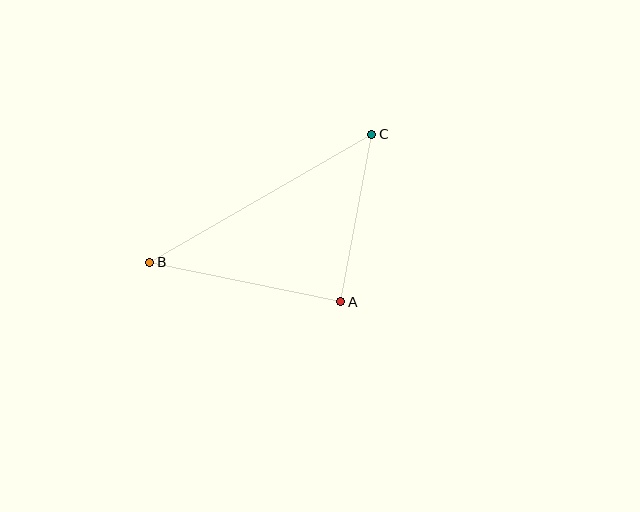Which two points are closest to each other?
Points A and C are closest to each other.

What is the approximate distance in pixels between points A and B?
The distance between A and B is approximately 195 pixels.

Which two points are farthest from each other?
Points B and C are farthest from each other.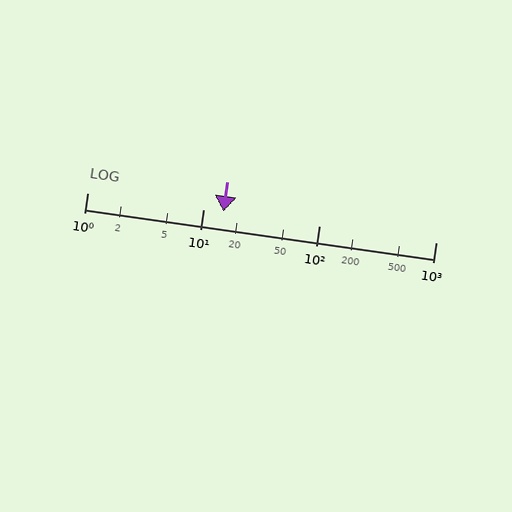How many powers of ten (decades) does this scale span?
The scale spans 3 decades, from 1 to 1000.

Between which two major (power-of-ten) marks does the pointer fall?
The pointer is between 10 and 100.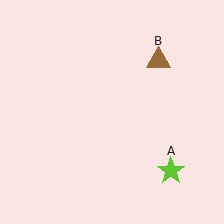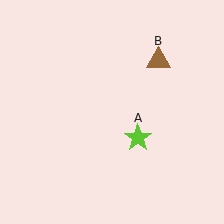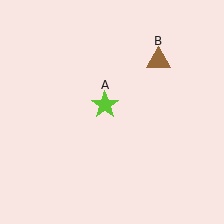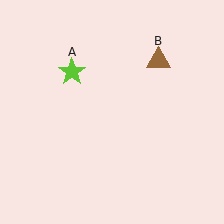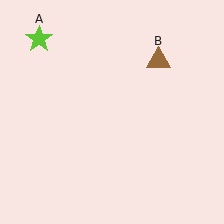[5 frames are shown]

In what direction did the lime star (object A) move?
The lime star (object A) moved up and to the left.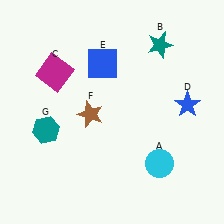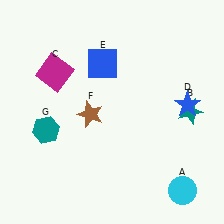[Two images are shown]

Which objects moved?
The objects that moved are: the cyan circle (A), the teal star (B).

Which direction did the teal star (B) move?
The teal star (B) moved down.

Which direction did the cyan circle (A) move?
The cyan circle (A) moved down.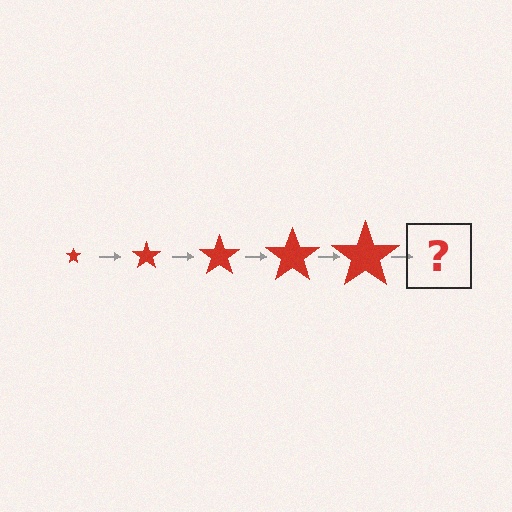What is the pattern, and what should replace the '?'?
The pattern is that the star gets progressively larger each step. The '?' should be a red star, larger than the previous one.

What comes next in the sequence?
The next element should be a red star, larger than the previous one.